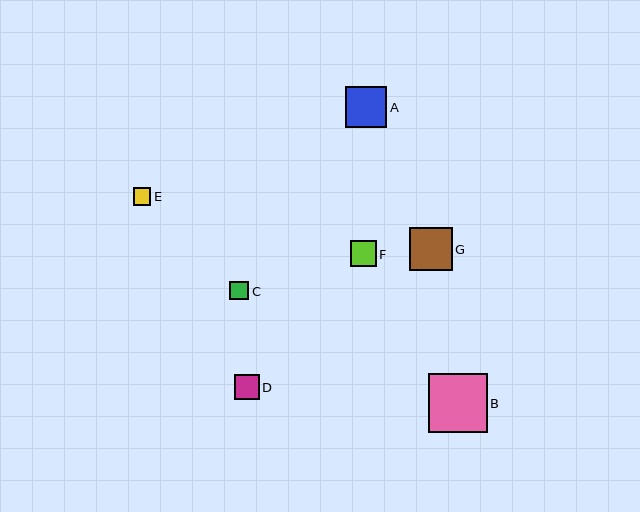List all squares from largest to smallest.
From largest to smallest: B, G, A, F, D, C, E.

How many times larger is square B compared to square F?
Square B is approximately 2.3 times the size of square F.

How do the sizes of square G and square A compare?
Square G and square A are approximately the same size.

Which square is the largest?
Square B is the largest with a size of approximately 59 pixels.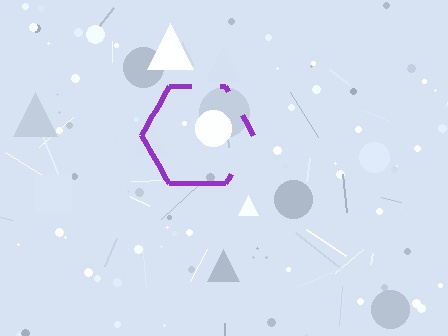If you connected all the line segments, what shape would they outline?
They would outline a hexagon.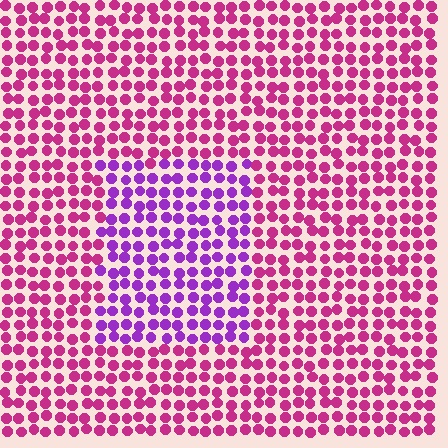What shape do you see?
I see a rectangle.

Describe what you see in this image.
The image is filled with small magenta elements in a uniform arrangement. A rectangle-shaped region is visible where the elements are tinted to a slightly different hue, forming a subtle color boundary.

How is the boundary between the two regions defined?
The boundary is defined purely by a slight shift in hue (about 41 degrees). Spacing, size, and orientation are identical on both sides.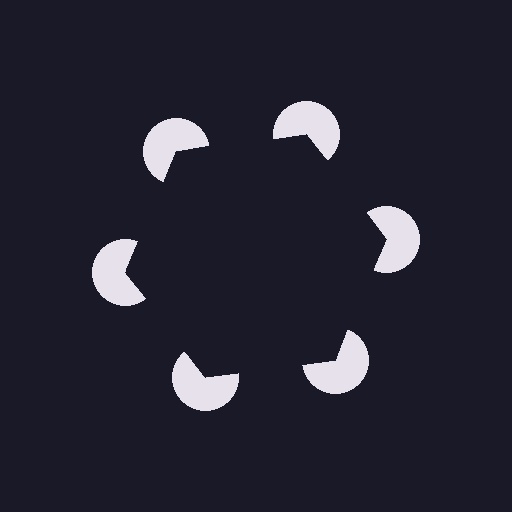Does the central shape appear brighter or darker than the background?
It typically appears slightly darker than the background, even though no actual brightness change is drawn.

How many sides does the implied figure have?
6 sides.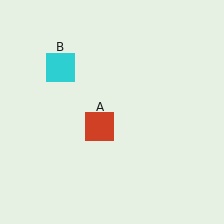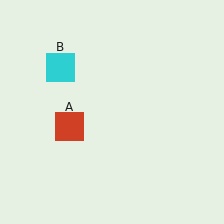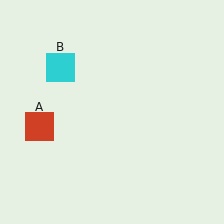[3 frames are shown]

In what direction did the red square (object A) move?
The red square (object A) moved left.